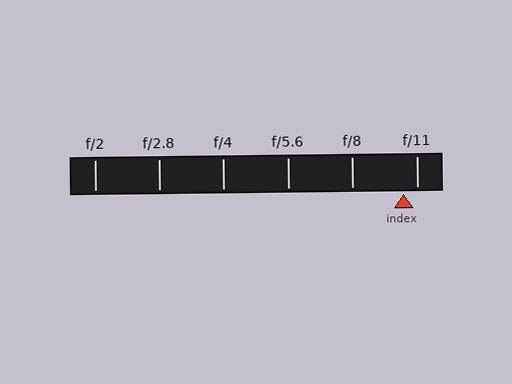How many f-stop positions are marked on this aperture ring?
There are 6 f-stop positions marked.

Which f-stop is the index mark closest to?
The index mark is closest to f/11.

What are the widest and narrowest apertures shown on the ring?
The widest aperture shown is f/2 and the narrowest is f/11.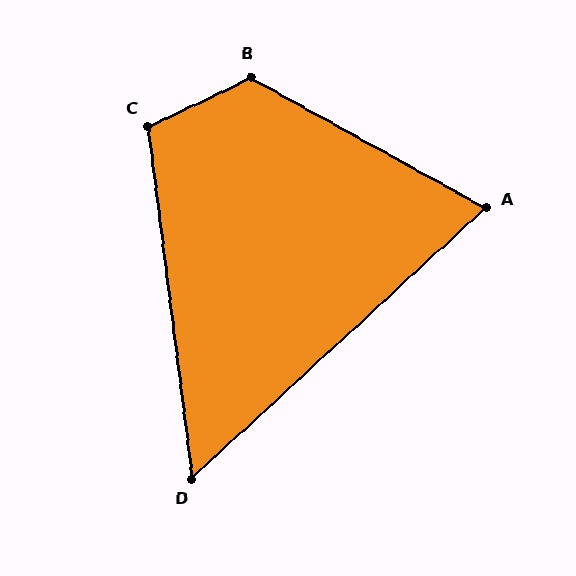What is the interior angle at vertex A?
Approximately 72 degrees (acute).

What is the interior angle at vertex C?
Approximately 108 degrees (obtuse).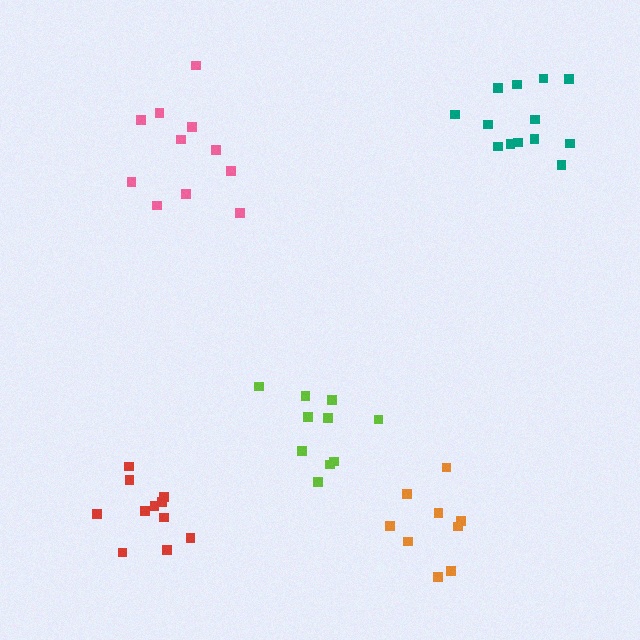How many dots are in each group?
Group 1: 11 dots, Group 2: 10 dots, Group 3: 13 dots, Group 4: 11 dots, Group 5: 9 dots (54 total).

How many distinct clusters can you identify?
There are 5 distinct clusters.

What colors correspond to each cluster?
The clusters are colored: pink, lime, teal, red, orange.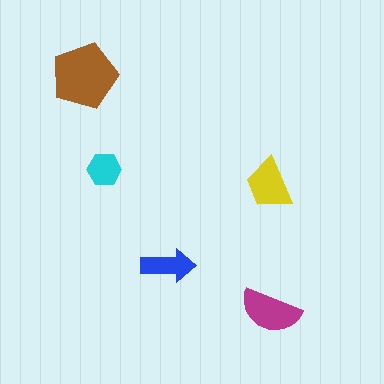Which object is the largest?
The brown pentagon.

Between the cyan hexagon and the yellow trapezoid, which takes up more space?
The yellow trapezoid.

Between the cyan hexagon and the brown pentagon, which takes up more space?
The brown pentagon.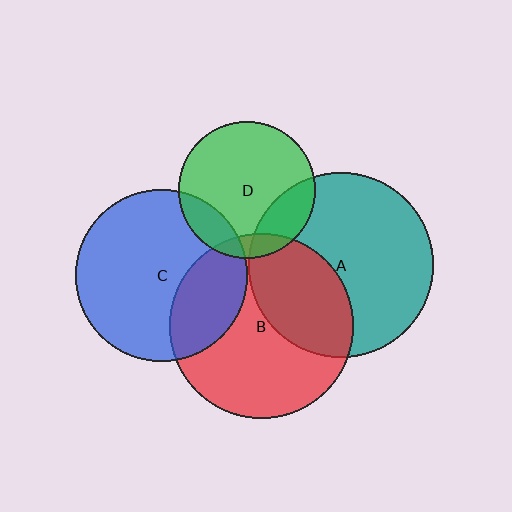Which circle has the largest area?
Circle A (teal).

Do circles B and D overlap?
Yes.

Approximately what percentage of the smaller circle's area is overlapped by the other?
Approximately 10%.